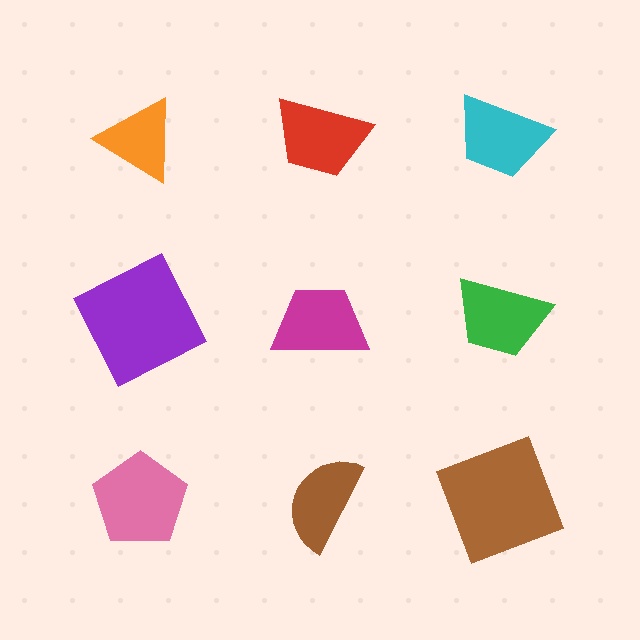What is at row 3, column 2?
A brown semicircle.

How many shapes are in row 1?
3 shapes.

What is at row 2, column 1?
A purple square.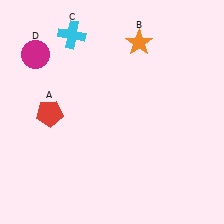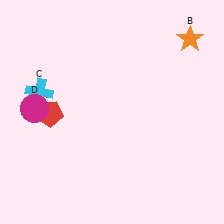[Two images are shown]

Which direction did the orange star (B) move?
The orange star (B) moved right.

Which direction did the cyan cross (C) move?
The cyan cross (C) moved down.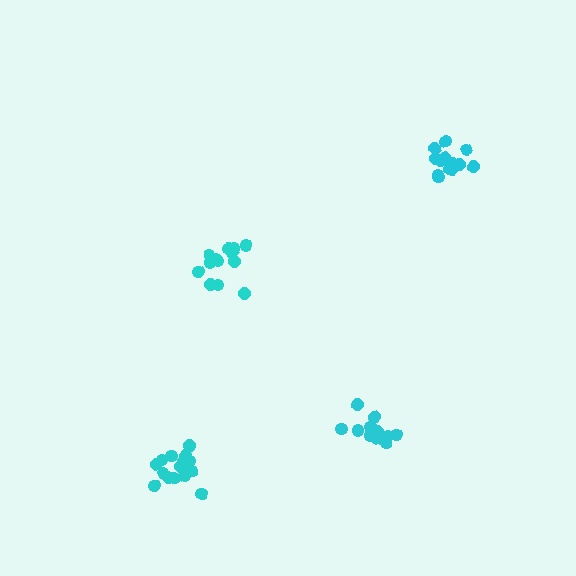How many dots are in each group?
Group 1: 16 dots, Group 2: 14 dots, Group 3: 12 dots, Group 4: 13 dots (55 total).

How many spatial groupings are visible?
There are 4 spatial groupings.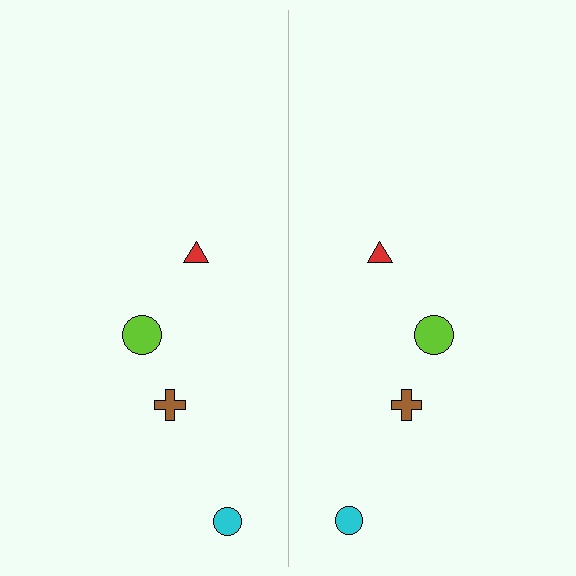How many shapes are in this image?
There are 8 shapes in this image.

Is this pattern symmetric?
Yes, this pattern has bilateral (reflection) symmetry.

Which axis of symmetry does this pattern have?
The pattern has a vertical axis of symmetry running through the center of the image.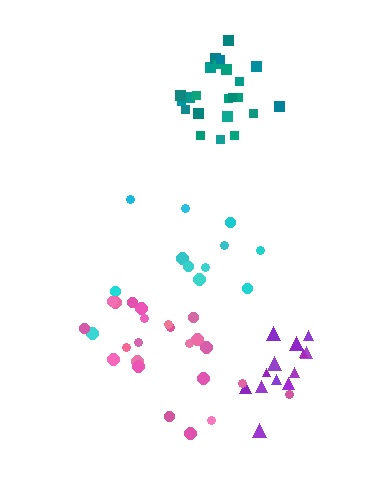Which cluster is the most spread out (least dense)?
Cyan.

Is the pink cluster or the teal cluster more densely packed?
Teal.